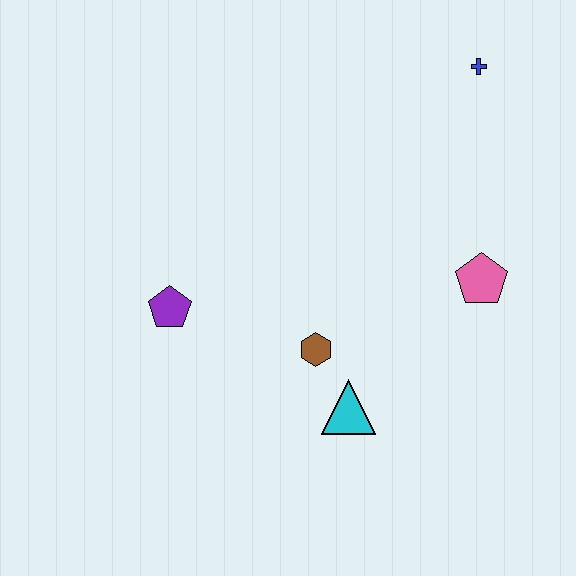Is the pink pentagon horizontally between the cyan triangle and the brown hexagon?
No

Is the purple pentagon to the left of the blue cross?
Yes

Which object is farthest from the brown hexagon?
The blue cross is farthest from the brown hexagon.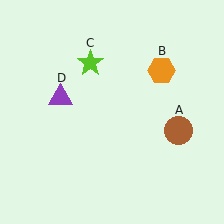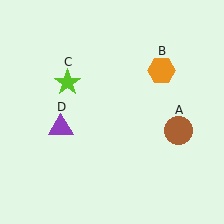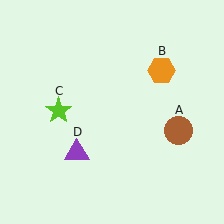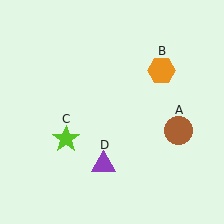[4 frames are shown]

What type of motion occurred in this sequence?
The lime star (object C), purple triangle (object D) rotated counterclockwise around the center of the scene.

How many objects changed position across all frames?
2 objects changed position: lime star (object C), purple triangle (object D).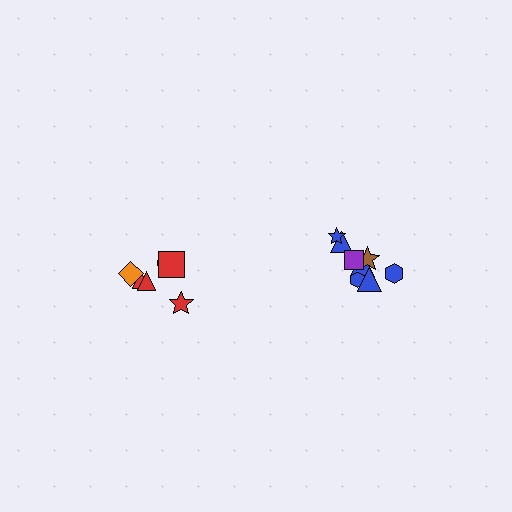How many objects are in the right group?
There are 8 objects.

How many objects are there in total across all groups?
There are 14 objects.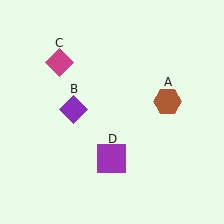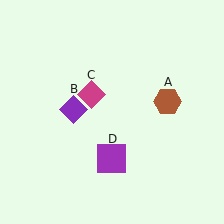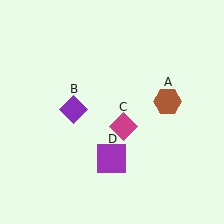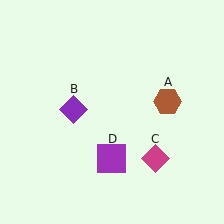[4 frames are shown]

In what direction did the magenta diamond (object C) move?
The magenta diamond (object C) moved down and to the right.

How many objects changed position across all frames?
1 object changed position: magenta diamond (object C).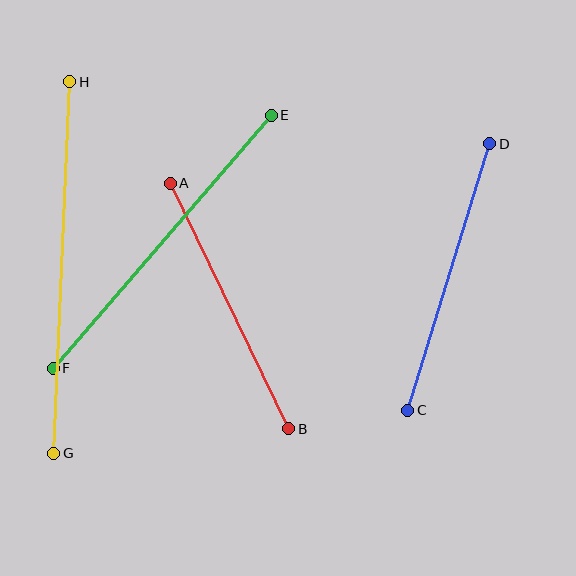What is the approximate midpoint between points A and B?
The midpoint is at approximately (230, 306) pixels.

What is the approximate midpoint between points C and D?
The midpoint is at approximately (449, 277) pixels.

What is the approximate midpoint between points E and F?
The midpoint is at approximately (162, 242) pixels.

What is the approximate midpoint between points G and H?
The midpoint is at approximately (62, 268) pixels.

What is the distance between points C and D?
The distance is approximately 279 pixels.